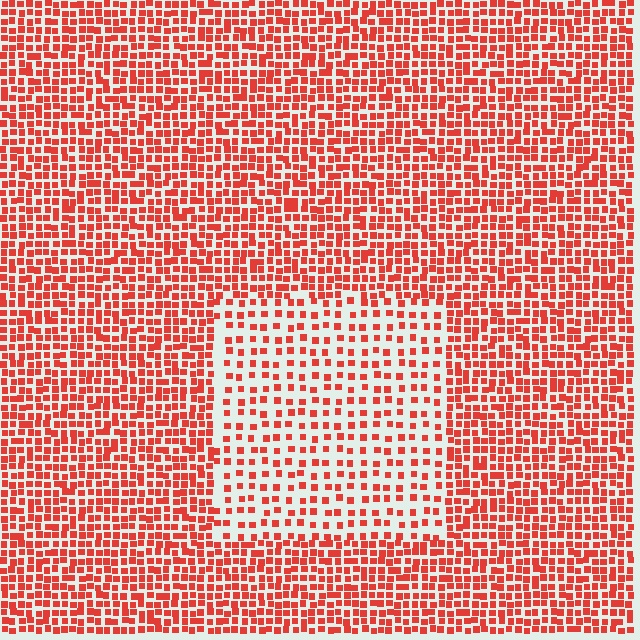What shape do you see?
I see a rectangle.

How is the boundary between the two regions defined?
The boundary is defined by a change in element density (approximately 2.1x ratio). All elements are the same color, size, and shape.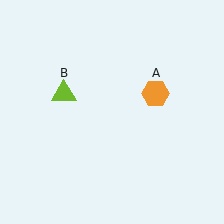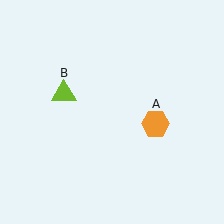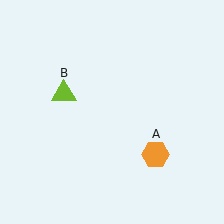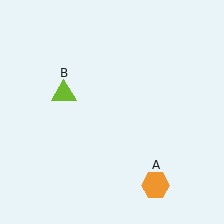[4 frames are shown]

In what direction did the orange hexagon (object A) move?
The orange hexagon (object A) moved down.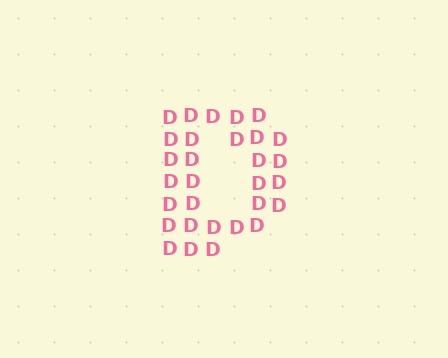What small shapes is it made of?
It is made of small letter D's.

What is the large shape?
The large shape is the letter D.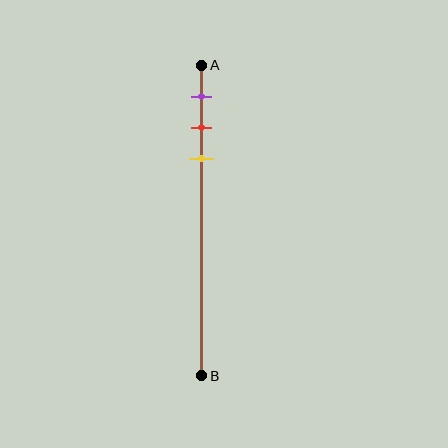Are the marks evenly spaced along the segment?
Yes, the marks are approximately evenly spaced.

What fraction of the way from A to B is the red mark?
The red mark is approximately 20% (0.2) of the way from A to B.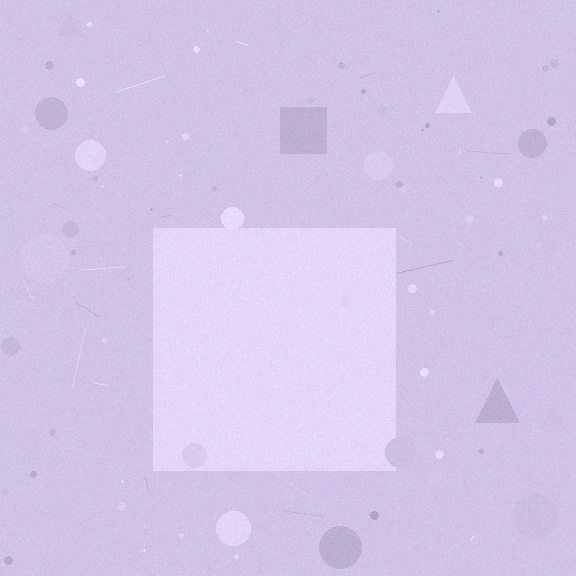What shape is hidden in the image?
A square is hidden in the image.